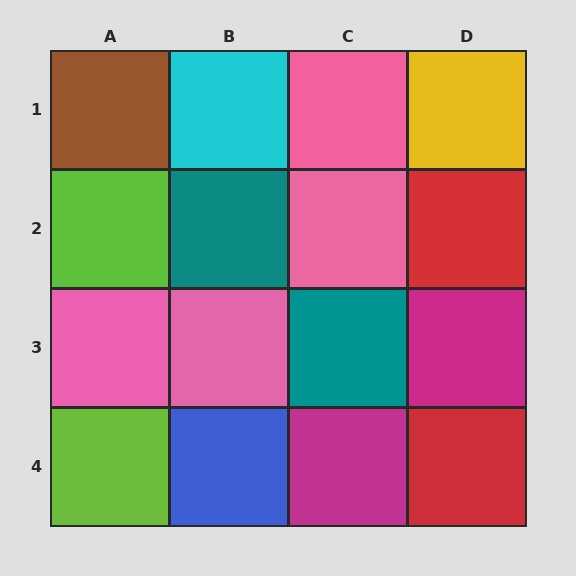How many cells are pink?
4 cells are pink.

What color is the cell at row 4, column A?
Lime.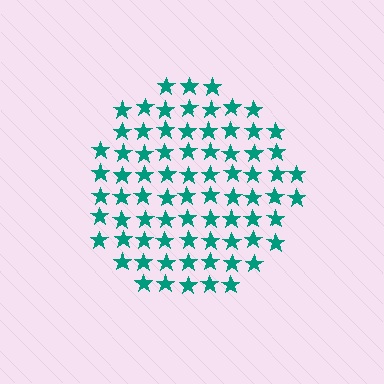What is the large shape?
The large shape is a circle.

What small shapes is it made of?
It is made of small stars.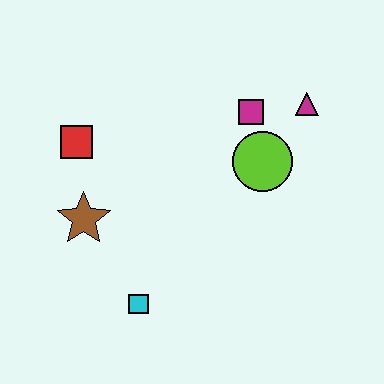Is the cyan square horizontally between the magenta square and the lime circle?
No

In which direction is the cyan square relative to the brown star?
The cyan square is below the brown star.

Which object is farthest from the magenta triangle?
The cyan square is farthest from the magenta triangle.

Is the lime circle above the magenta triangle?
No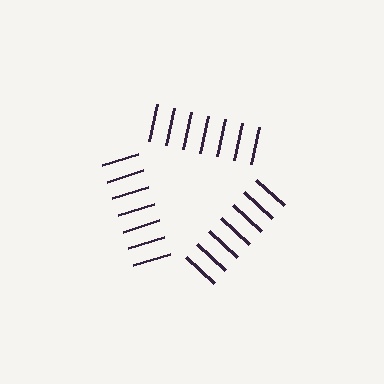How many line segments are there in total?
21 — 7 along each of the 3 edges.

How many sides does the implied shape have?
3 sides — the line-ends trace a triangle.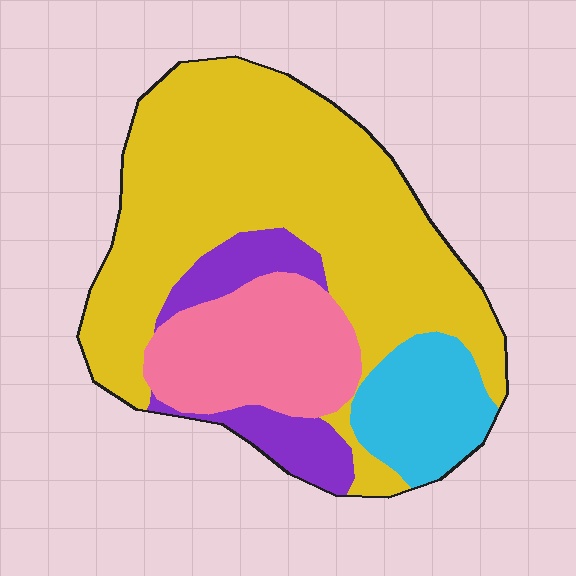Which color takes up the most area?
Yellow, at roughly 60%.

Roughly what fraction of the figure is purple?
Purple takes up about one tenth (1/10) of the figure.